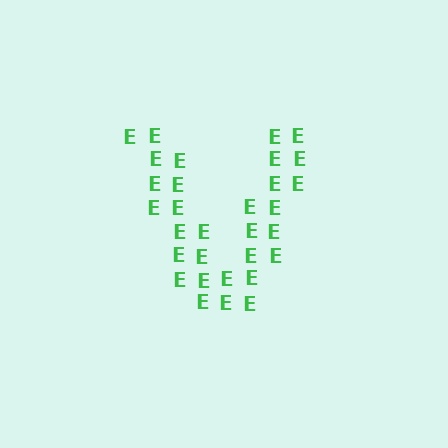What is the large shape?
The large shape is the letter V.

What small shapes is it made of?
It is made of small letter E's.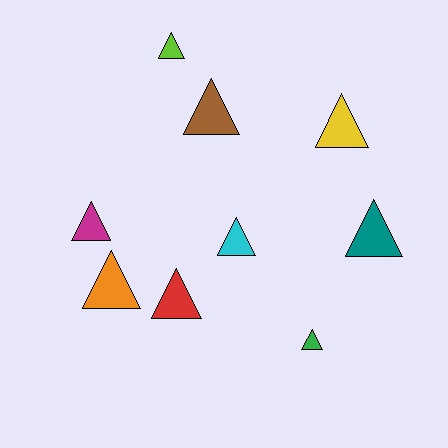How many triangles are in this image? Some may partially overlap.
There are 9 triangles.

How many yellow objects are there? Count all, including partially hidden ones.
There is 1 yellow object.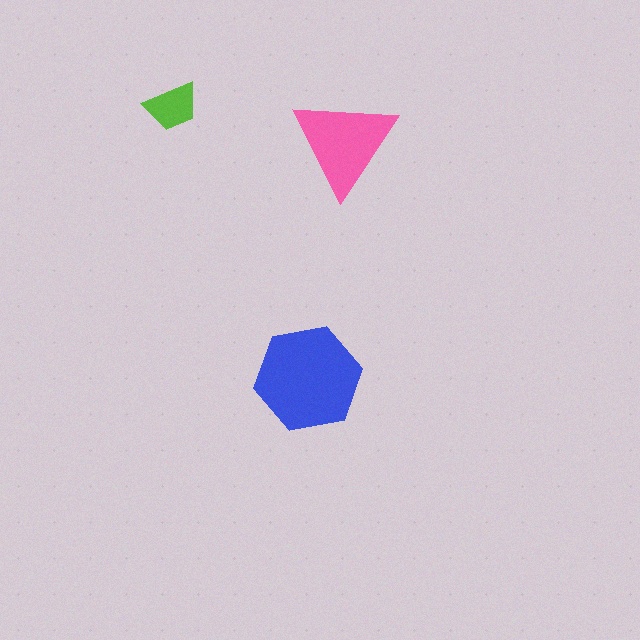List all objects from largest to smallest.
The blue hexagon, the pink triangle, the lime trapezoid.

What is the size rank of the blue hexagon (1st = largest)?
1st.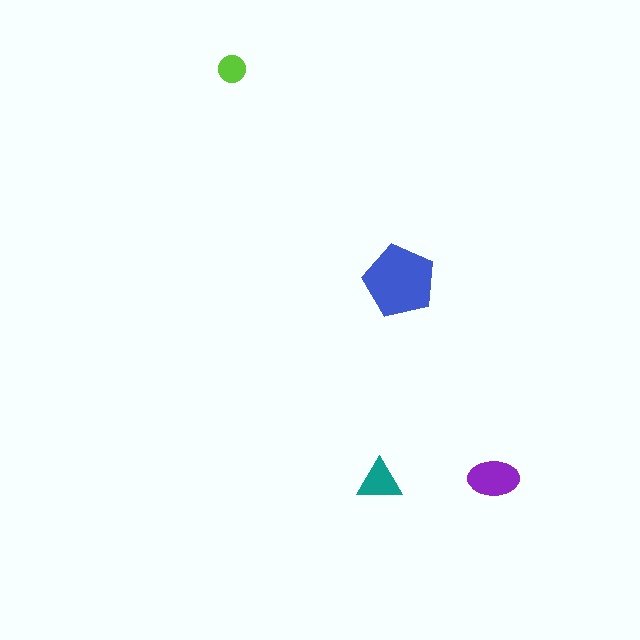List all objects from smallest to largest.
The lime circle, the teal triangle, the purple ellipse, the blue pentagon.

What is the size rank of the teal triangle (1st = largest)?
3rd.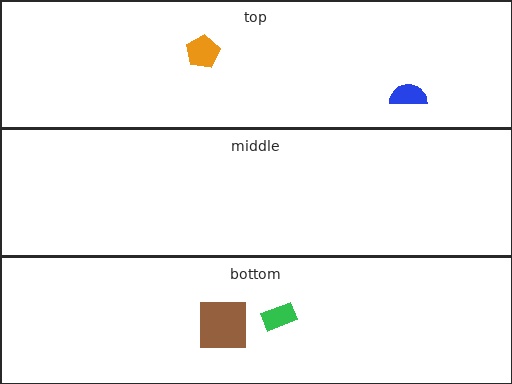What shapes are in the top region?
The blue semicircle, the orange pentagon.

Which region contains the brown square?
The bottom region.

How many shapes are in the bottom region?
2.